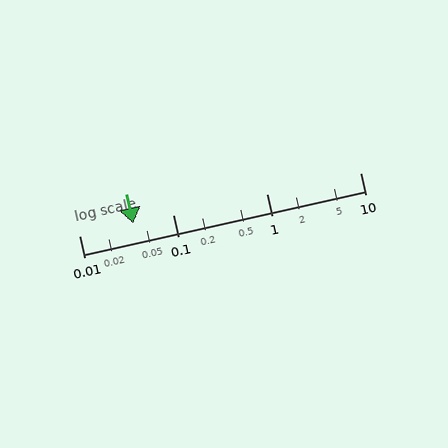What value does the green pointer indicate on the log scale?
The pointer indicates approximately 0.038.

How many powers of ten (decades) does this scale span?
The scale spans 3 decades, from 0.01 to 10.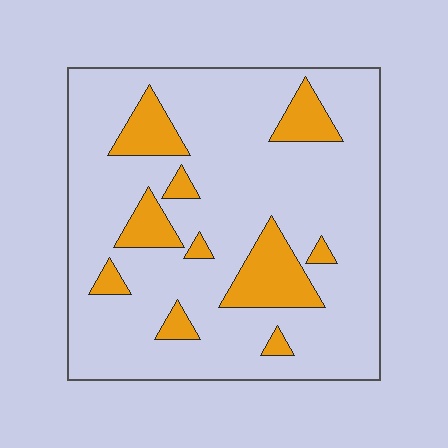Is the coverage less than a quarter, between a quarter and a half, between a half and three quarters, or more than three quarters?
Less than a quarter.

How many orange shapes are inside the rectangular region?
10.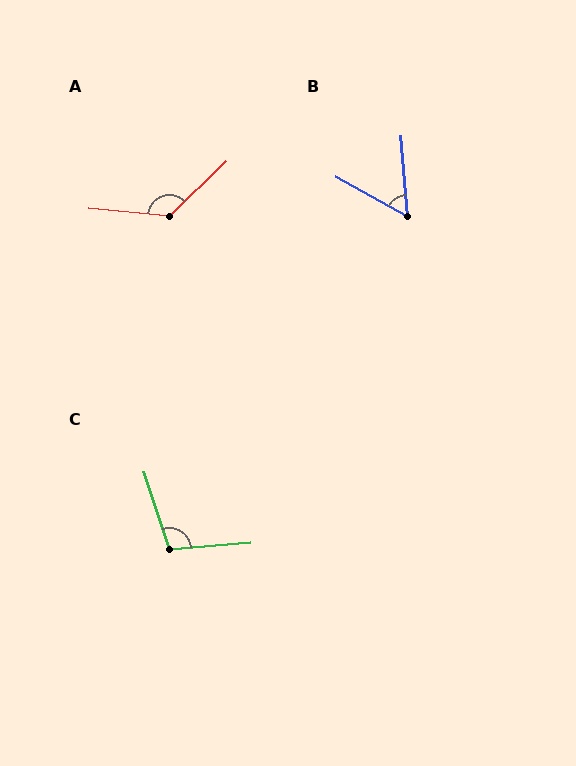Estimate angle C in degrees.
Approximately 103 degrees.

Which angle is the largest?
A, at approximately 130 degrees.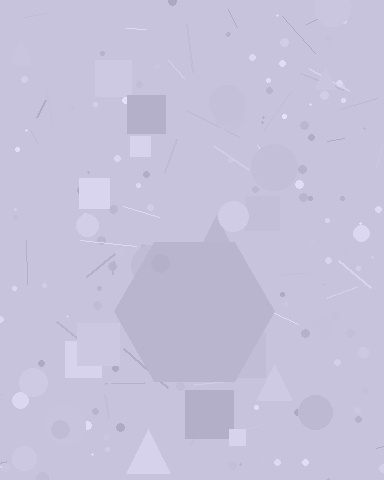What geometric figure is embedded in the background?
A hexagon is embedded in the background.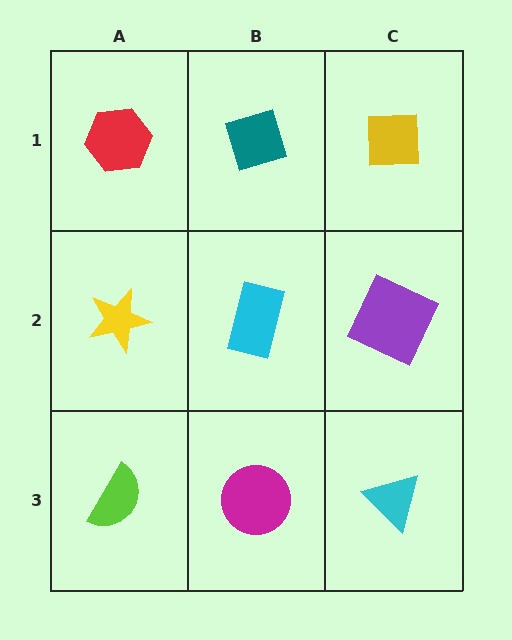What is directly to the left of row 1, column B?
A red hexagon.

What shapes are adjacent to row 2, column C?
A yellow square (row 1, column C), a cyan triangle (row 3, column C), a cyan rectangle (row 2, column B).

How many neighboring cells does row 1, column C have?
2.